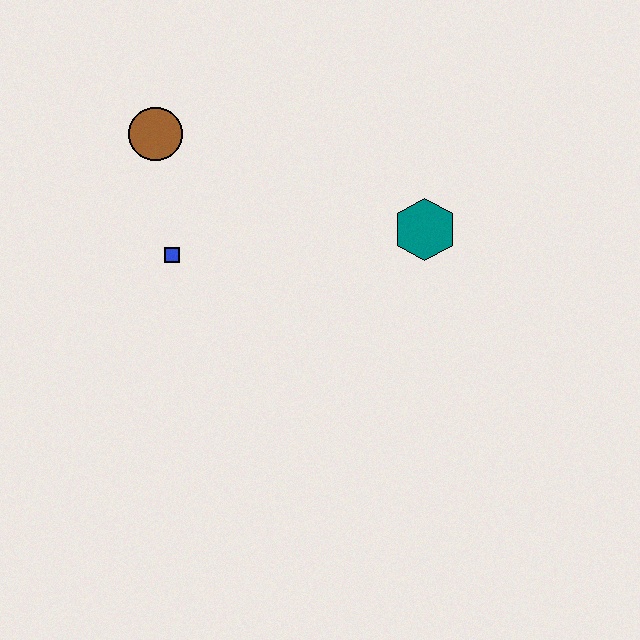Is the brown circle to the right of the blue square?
No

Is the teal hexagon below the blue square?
No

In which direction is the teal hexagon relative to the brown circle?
The teal hexagon is to the right of the brown circle.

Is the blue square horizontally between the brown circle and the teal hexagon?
Yes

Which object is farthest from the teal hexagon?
The brown circle is farthest from the teal hexagon.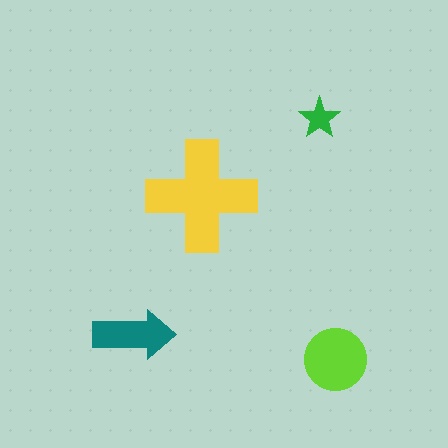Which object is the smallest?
The green star.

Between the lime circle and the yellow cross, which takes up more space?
The yellow cross.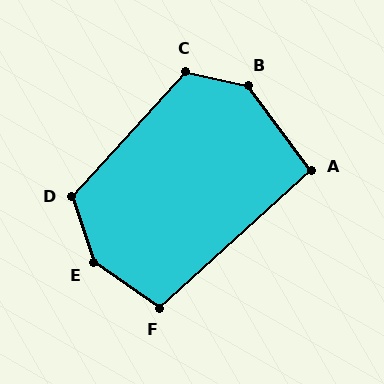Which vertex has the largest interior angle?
E, at approximately 144 degrees.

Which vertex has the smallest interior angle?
A, at approximately 96 degrees.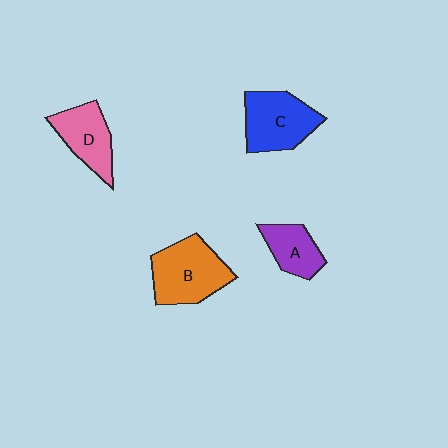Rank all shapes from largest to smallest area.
From largest to smallest: B (orange), C (blue), D (pink), A (purple).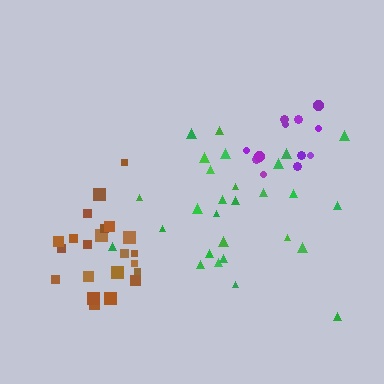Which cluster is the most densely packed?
Brown.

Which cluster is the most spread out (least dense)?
Green.